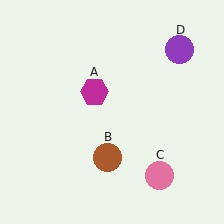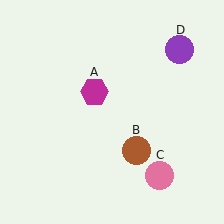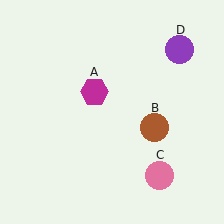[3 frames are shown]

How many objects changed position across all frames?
1 object changed position: brown circle (object B).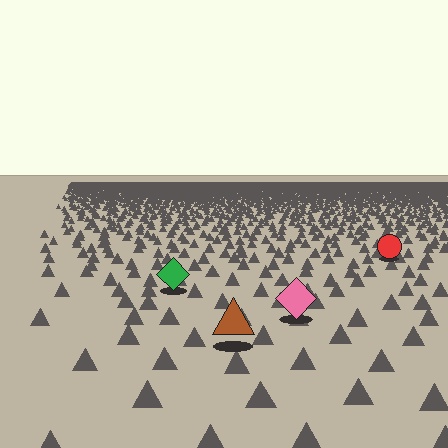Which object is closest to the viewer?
The brown triangle is closest. The texture marks near it are larger and more spread out.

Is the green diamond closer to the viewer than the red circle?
Yes. The green diamond is closer — you can tell from the texture gradient: the ground texture is coarser near it.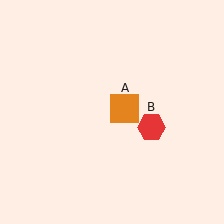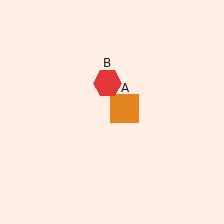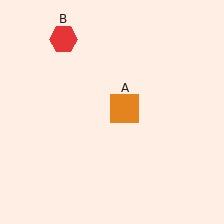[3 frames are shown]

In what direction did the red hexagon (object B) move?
The red hexagon (object B) moved up and to the left.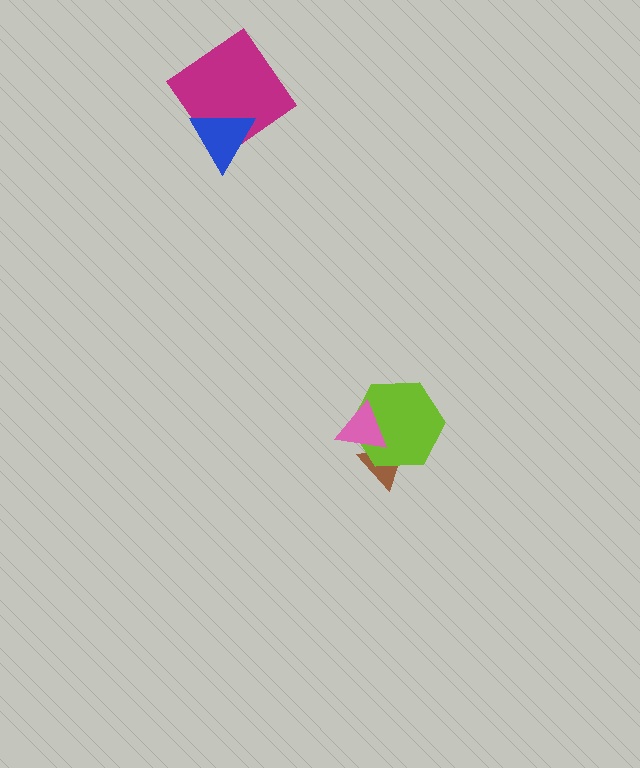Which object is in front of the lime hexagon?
The pink triangle is in front of the lime hexagon.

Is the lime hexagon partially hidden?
Yes, it is partially covered by another shape.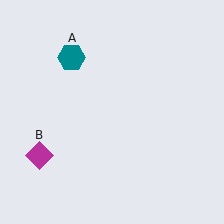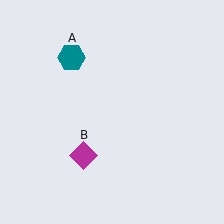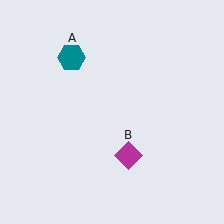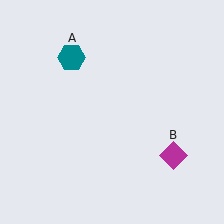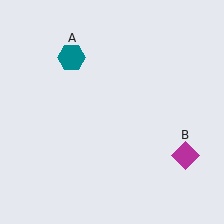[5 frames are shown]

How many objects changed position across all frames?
1 object changed position: magenta diamond (object B).